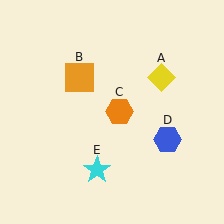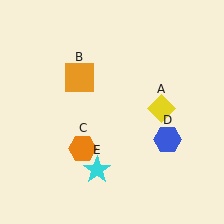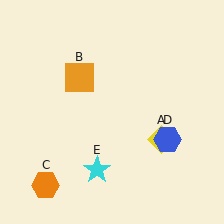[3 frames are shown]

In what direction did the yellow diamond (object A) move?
The yellow diamond (object A) moved down.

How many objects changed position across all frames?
2 objects changed position: yellow diamond (object A), orange hexagon (object C).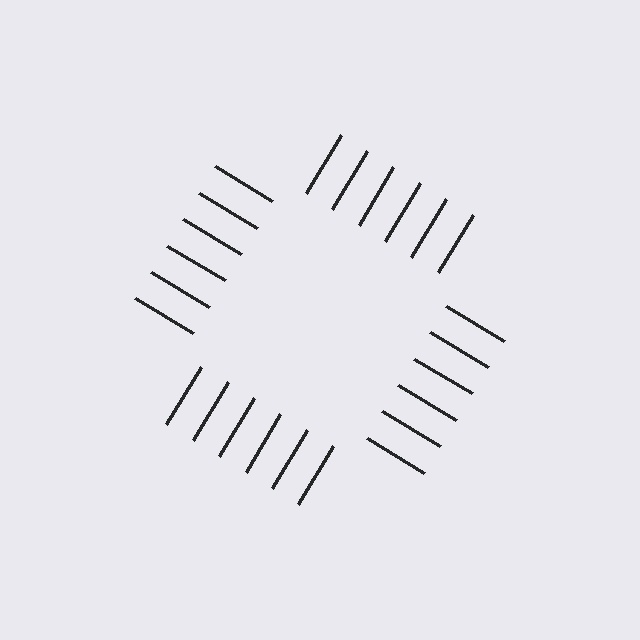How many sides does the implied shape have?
4 sides — the line-ends trace a square.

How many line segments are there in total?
24 — 6 along each of the 4 edges.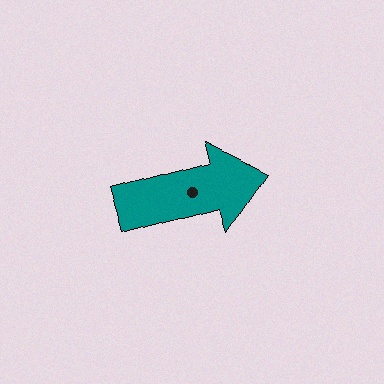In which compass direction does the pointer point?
East.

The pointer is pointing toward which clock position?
Roughly 2 o'clock.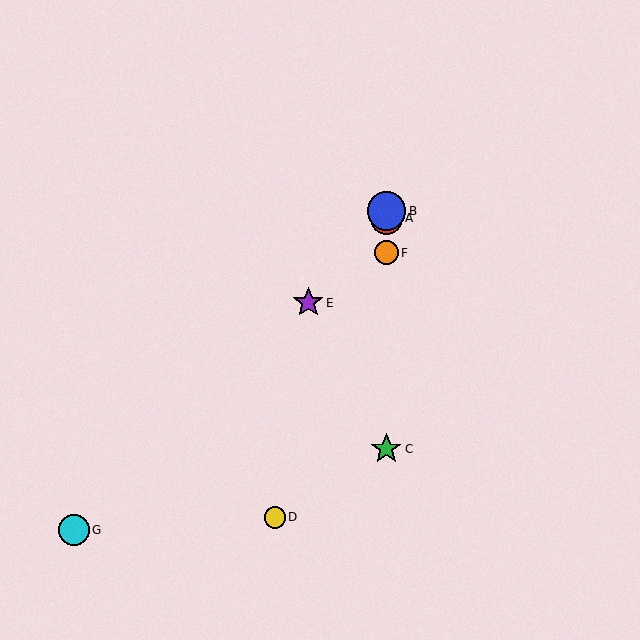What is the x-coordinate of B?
Object B is at x≈386.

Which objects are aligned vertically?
Objects A, B, C, F are aligned vertically.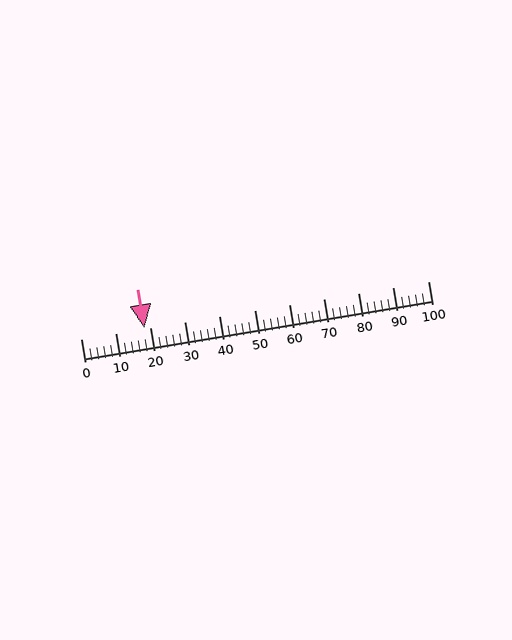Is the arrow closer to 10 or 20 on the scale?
The arrow is closer to 20.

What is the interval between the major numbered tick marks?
The major tick marks are spaced 10 units apart.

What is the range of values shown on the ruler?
The ruler shows values from 0 to 100.